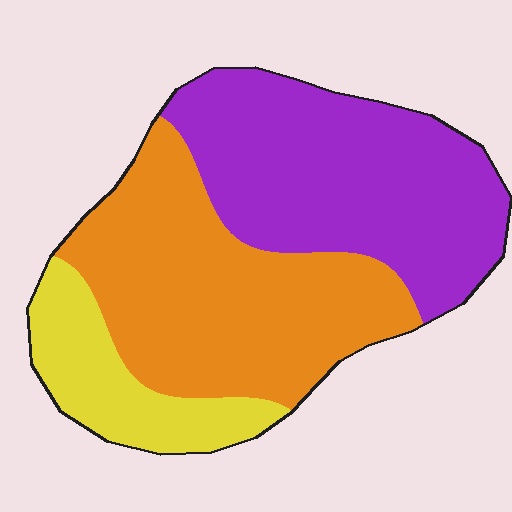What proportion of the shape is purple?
Purple takes up between a third and a half of the shape.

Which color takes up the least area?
Yellow, at roughly 15%.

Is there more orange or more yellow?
Orange.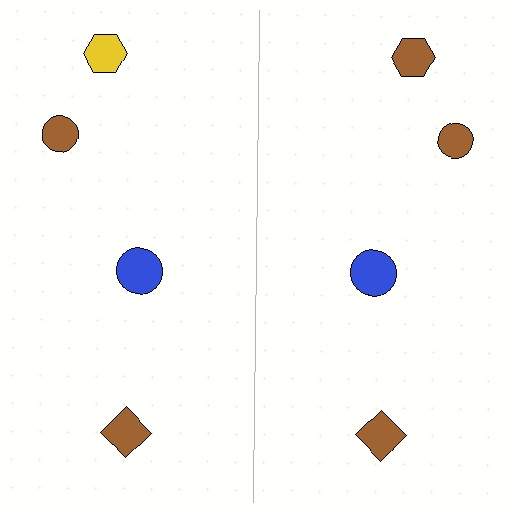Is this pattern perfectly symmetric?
No, the pattern is not perfectly symmetric. The brown hexagon on the right side breaks the symmetry — its mirror counterpart is yellow.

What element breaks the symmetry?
The brown hexagon on the right side breaks the symmetry — its mirror counterpart is yellow.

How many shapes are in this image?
There are 8 shapes in this image.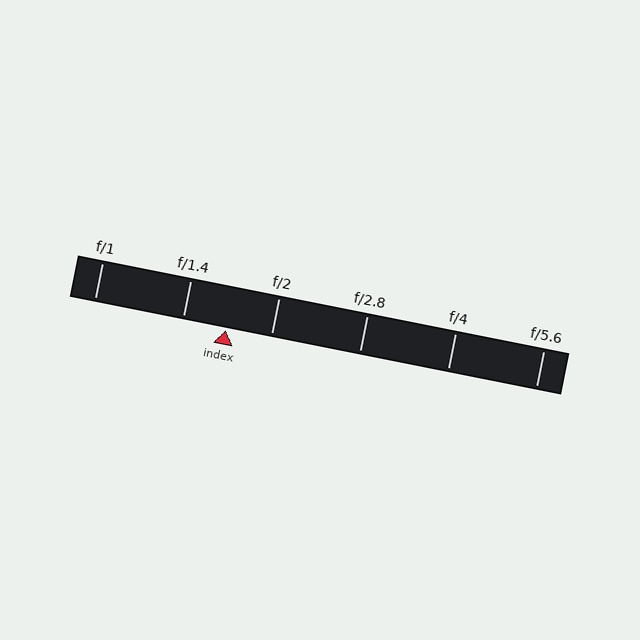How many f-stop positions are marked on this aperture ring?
There are 6 f-stop positions marked.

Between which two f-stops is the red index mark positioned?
The index mark is between f/1.4 and f/2.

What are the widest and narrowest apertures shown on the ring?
The widest aperture shown is f/1 and the narrowest is f/5.6.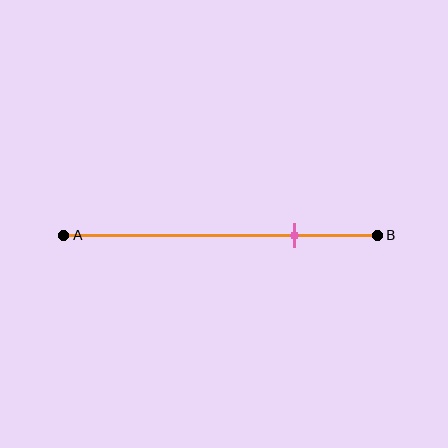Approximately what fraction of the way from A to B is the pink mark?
The pink mark is approximately 75% of the way from A to B.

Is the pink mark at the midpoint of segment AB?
No, the mark is at about 75% from A, not at the 50% midpoint.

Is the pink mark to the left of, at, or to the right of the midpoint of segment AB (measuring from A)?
The pink mark is to the right of the midpoint of segment AB.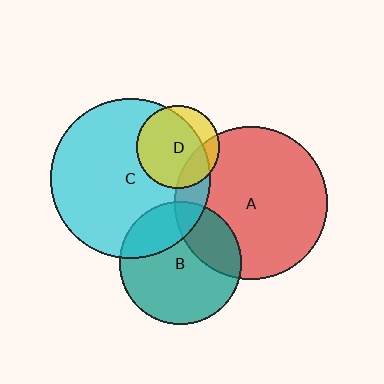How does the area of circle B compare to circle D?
Approximately 2.2 times.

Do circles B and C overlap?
Yes.